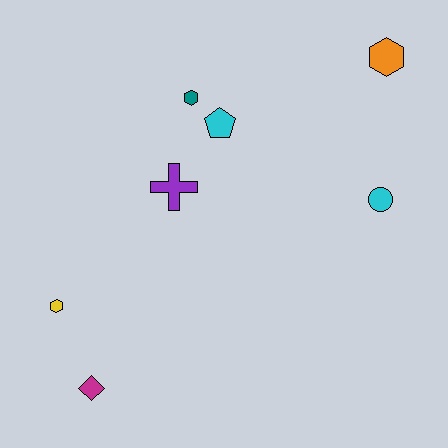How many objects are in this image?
There are 7 objects.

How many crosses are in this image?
There is 1 cross.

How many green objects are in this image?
There are no green objects.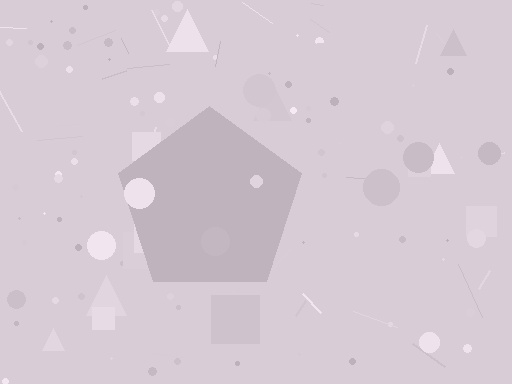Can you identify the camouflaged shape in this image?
The camouflaged shape is a pentagon.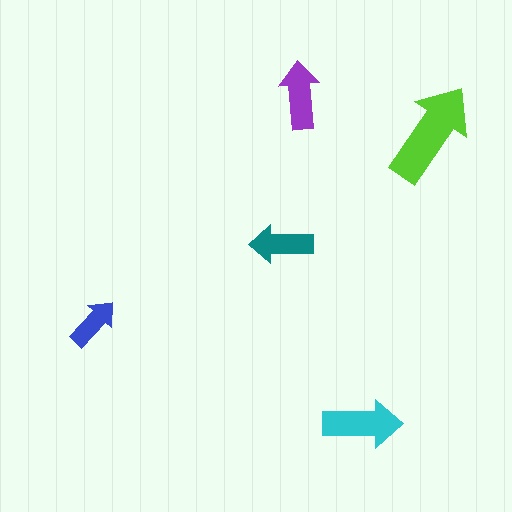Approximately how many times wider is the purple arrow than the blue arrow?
About 1.5 times wider.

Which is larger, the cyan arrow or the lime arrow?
The lime one.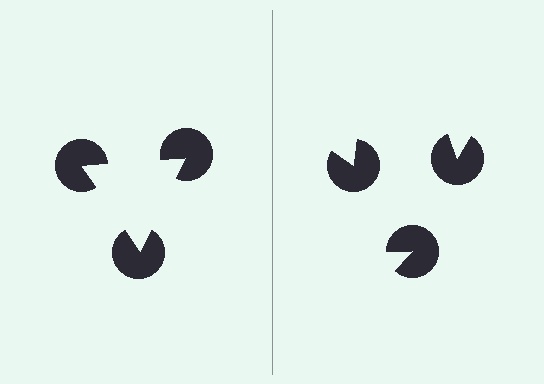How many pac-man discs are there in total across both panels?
6 — 3 on each side.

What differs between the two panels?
The pac-man discs are positioned identically on both sides; only the wedge orientations differ. On the left they align to a triangle; on the right they are misaligned.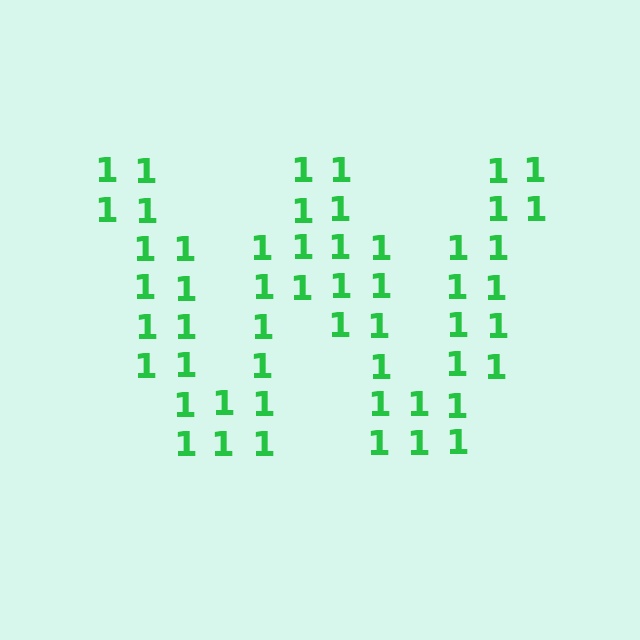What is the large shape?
The large shape is the letter W.